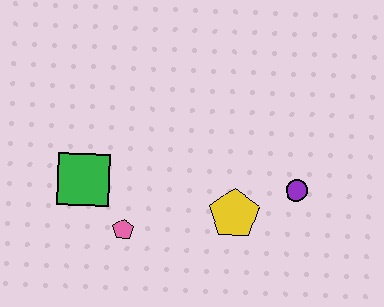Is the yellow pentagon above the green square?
No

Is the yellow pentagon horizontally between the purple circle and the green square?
Yes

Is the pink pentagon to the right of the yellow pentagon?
No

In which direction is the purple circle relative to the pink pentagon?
The purple circle is to the right of the pink pentagon.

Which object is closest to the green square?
The pink pentagon is closest to the green square.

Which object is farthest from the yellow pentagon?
The green square is farthest from the yellow pentagon.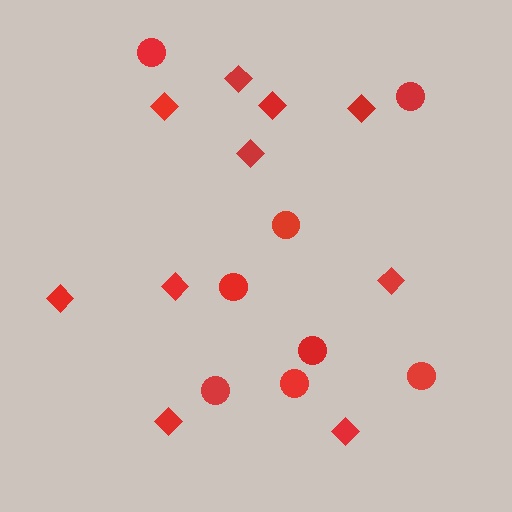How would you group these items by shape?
There are 2 groups: one group of diamonds (10) and one group of circles (8).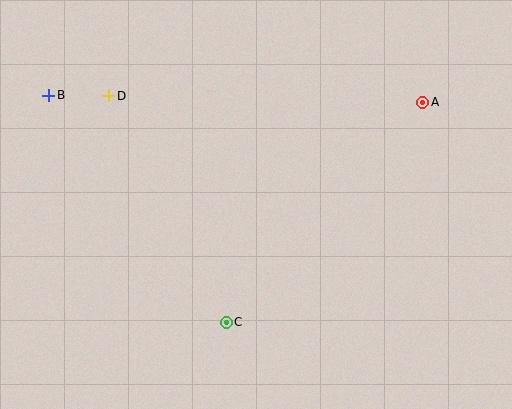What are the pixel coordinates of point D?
Point D is at (109, 96).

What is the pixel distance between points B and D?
The distance between B and D is 60 pixels.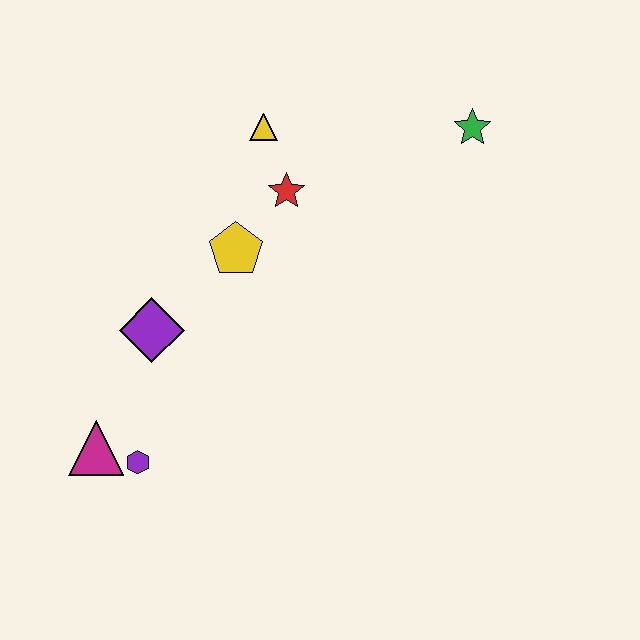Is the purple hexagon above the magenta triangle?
No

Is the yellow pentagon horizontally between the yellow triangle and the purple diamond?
Yes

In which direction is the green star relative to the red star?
The green star is to the right of the red star.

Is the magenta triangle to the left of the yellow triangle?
Yes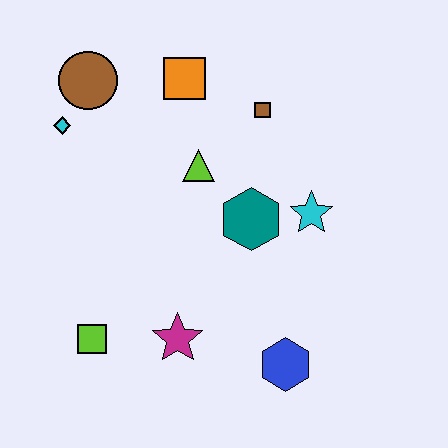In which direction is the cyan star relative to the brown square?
The cyan star is below the brown square.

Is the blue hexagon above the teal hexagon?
No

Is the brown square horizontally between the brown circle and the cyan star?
Yes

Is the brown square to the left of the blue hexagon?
Yes